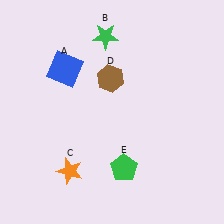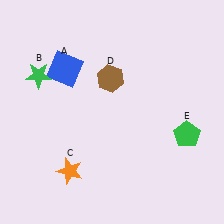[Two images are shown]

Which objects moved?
The objects that moved are: the green star (B), the green pentagon (E).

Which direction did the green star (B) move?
The green star (B) moved left.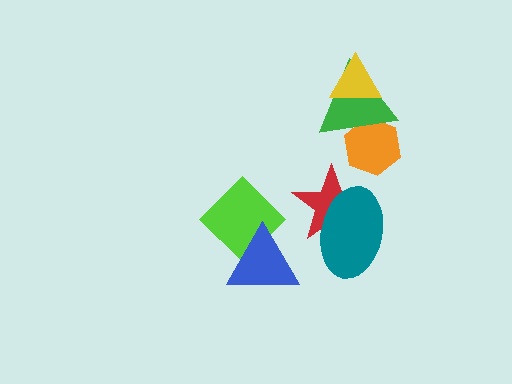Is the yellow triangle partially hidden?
No, no other shape covers it.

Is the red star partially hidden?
Yes, it is partially covered by another shape.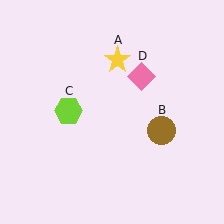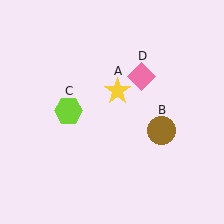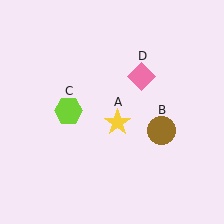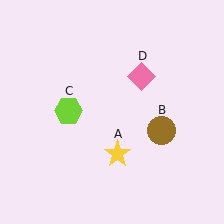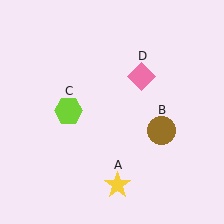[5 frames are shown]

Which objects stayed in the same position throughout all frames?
Brown circle (object B) and lime hexagon (object C) and pink diamond (object D) remained stationary.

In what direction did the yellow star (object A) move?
The yellow star (object A) moved down.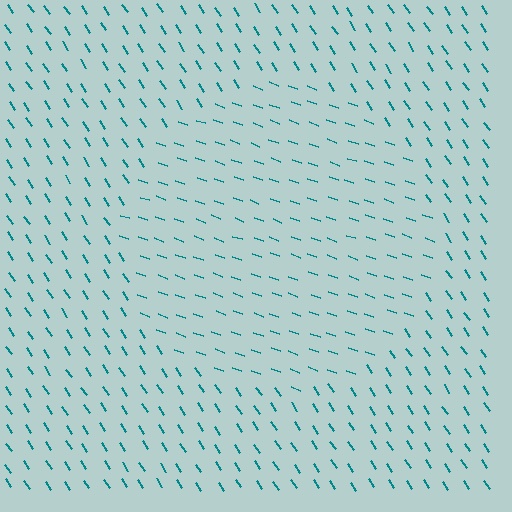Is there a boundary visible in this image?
Yes, there is a texture boundary formed by a change in line orientation.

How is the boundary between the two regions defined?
The boundary is defined purely by a change in line orientation (approximately 37 degrees difference). All lines are the same color and thickness.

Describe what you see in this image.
The image is filled with small teal line segments. A circle region in the image has lines oriented differently from the surrounding lines, creating a visible texture boundary.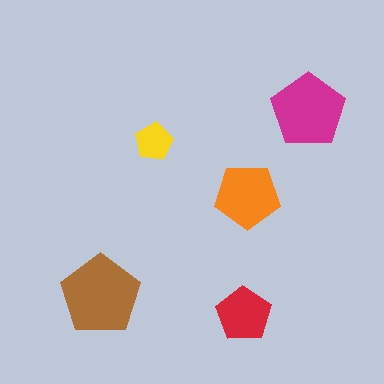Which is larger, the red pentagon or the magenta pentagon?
The magenta one.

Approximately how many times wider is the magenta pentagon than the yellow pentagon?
About 2 times wider.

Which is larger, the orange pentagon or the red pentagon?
The orange one.